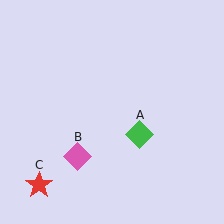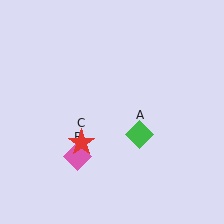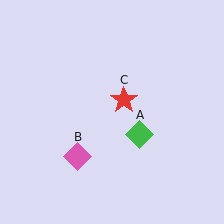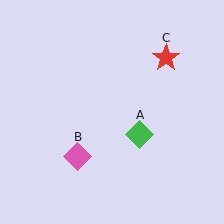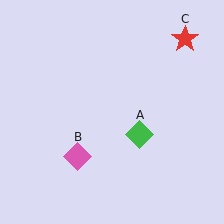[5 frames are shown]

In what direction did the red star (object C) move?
The red star (object C) moved up and to the right.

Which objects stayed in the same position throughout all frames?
Green diamond (object A) and pink diamond (object B) remained stationary.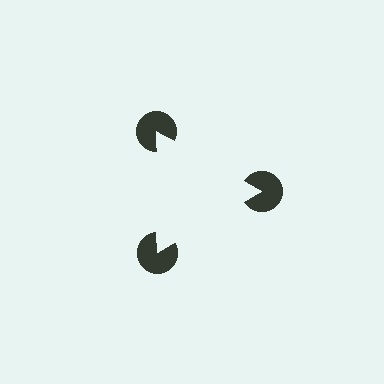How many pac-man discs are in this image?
There are 3 — one at each vertex of the illusory triangle.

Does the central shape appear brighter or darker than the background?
It typically appears slightly brighter than the background, even though no actual brightness change is drawn.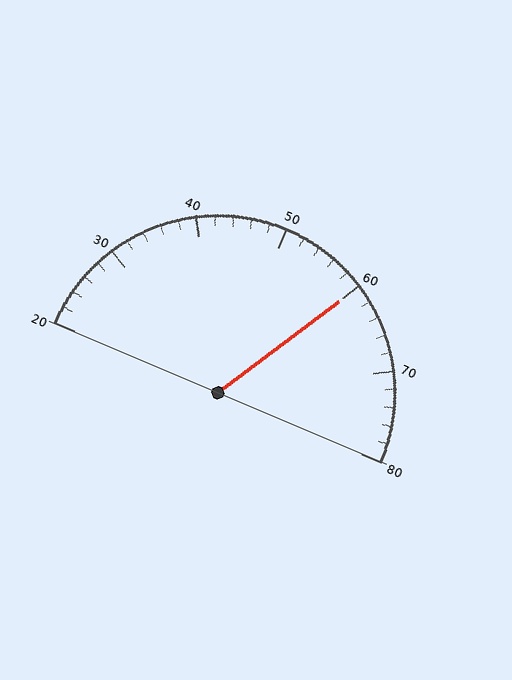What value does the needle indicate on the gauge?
The needle indicates approximately 60.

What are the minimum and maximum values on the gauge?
The gauge ranges from 20 to 80.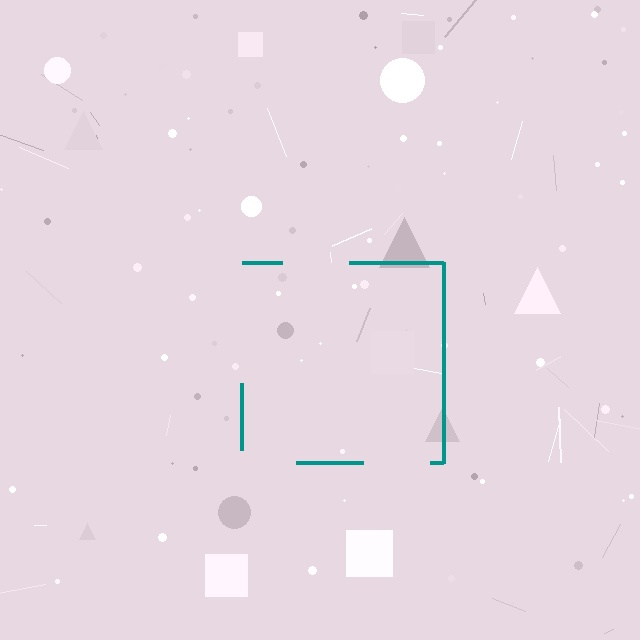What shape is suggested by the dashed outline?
The dashed outline suggests a square.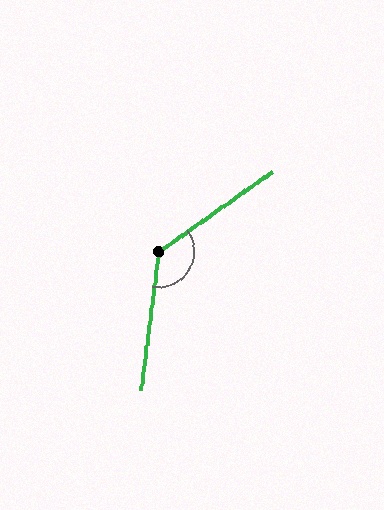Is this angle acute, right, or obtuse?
It is obtuse.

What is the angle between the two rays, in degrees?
Approximately 133 degrees.